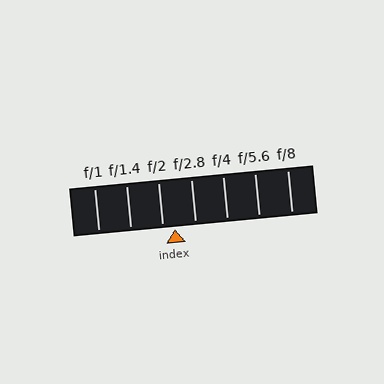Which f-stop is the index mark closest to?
The index mark is closest to f/2.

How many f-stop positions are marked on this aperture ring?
There are 7 f-stop positions marked.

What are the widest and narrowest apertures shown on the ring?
The widest aperture shown is f/1 and the narrowest is f/8.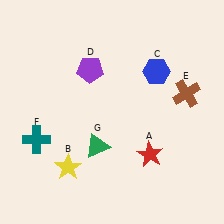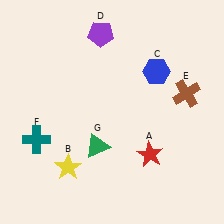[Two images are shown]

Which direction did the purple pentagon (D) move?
The purple pentagon (D) moved up.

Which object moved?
The purple pentagon (D) moved up.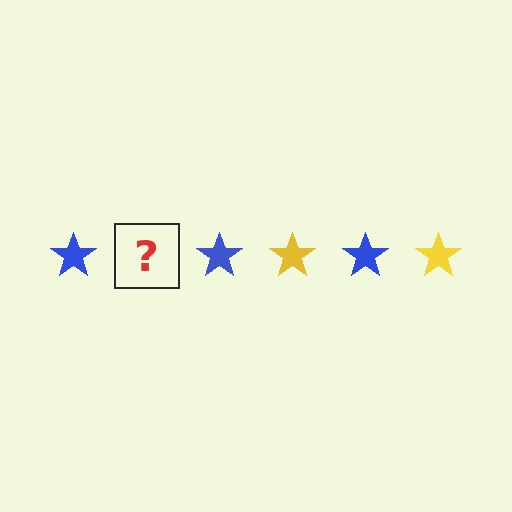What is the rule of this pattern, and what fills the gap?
The rule is that the pattern cycles through blue, yellow stars. The gap should be filled with a yellow star.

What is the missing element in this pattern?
The missing element is a yellow star.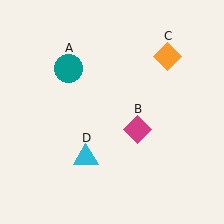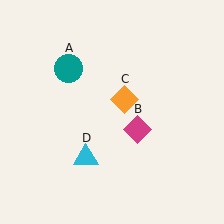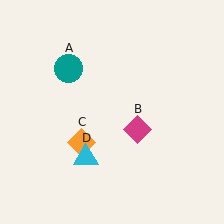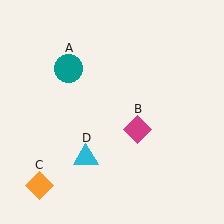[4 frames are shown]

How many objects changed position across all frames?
1 object changed position: orange diamond (object C).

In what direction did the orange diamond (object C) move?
The orange diamond (object C) moved down and to the left.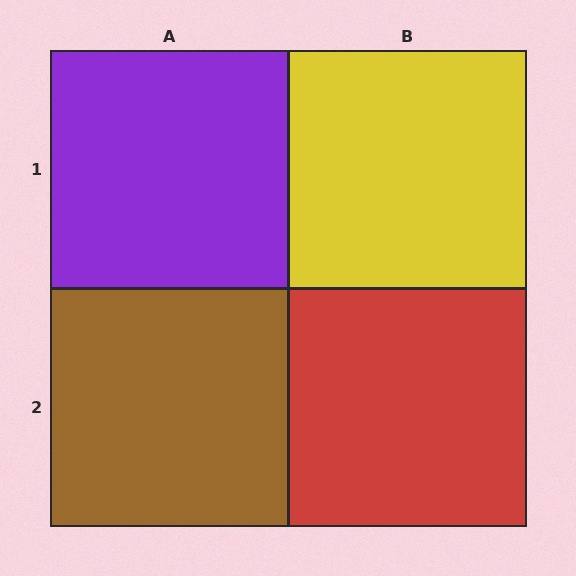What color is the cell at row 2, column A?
Brown.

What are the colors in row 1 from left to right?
Purple, yellow.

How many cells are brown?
1 cell is brown.